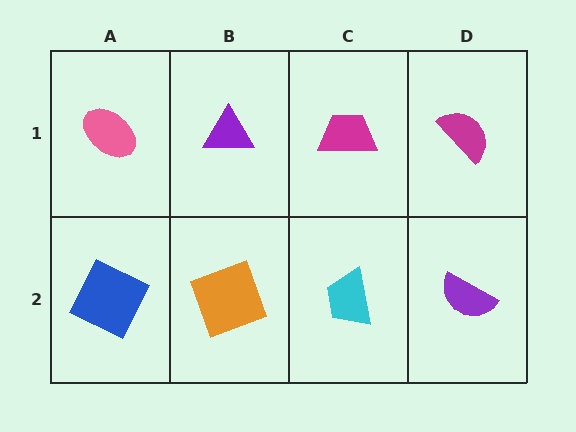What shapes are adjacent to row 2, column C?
A magenta trapezoid (row 1, column C), an orange square (row 2, column B), a purple semicircle (row 2, column D).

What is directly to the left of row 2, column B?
A blue square.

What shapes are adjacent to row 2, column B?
A purple triangle (row 1, column B), a blue square (row 2, column A), a cyan trapezoid (row 2, column C).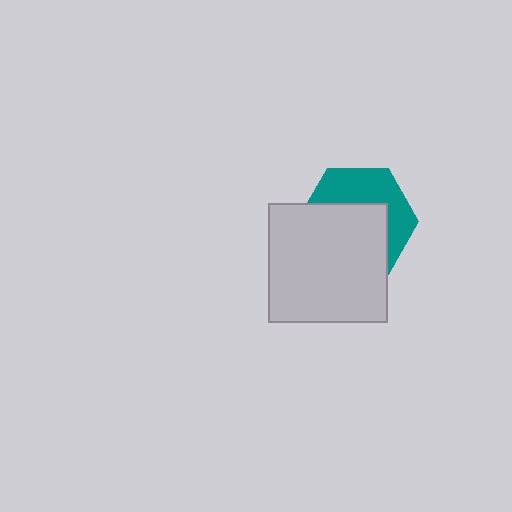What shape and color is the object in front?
The object in front is a light gray square.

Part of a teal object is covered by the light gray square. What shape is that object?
It is a hexagon.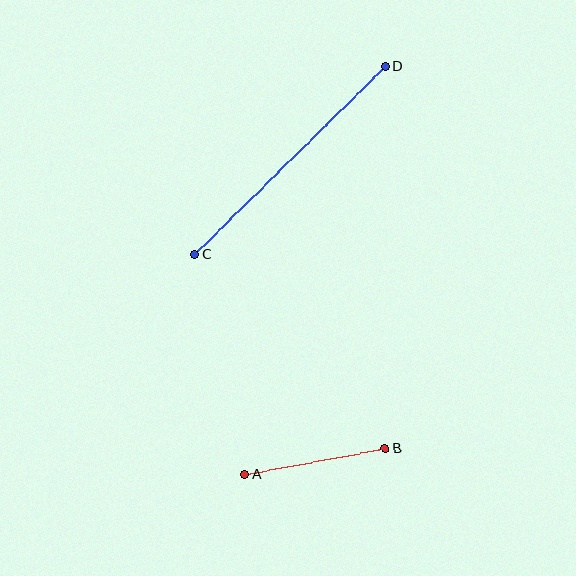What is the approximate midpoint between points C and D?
The midpoint is at approximately (290, 160) pixels.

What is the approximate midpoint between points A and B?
The midpoint is at approximately (315, 461) pixels.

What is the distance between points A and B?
The distance is approximately 143 pixels.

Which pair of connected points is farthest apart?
Points C and D are farthest apart.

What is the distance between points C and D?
The distance is approximately 268 pixels.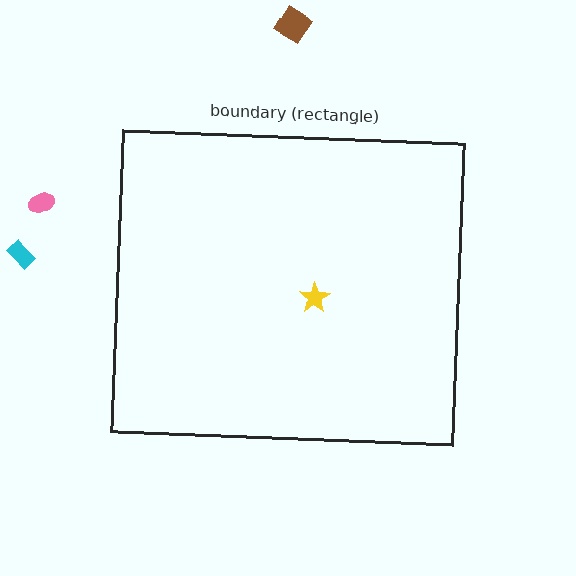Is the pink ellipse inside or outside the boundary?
Outside.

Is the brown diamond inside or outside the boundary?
Outside.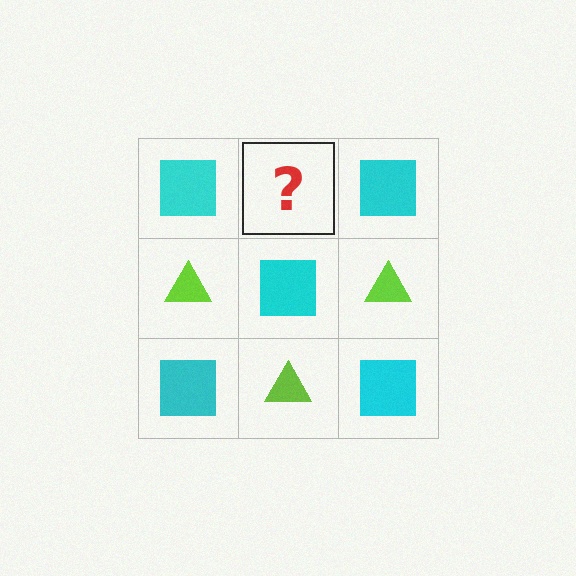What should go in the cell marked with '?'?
The missing cell should contain a lime triangle.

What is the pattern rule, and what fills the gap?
The rule is that it alternates cyan square and lime triangle in a checkerboard pattern. The gap should be filled with a lime triangle.